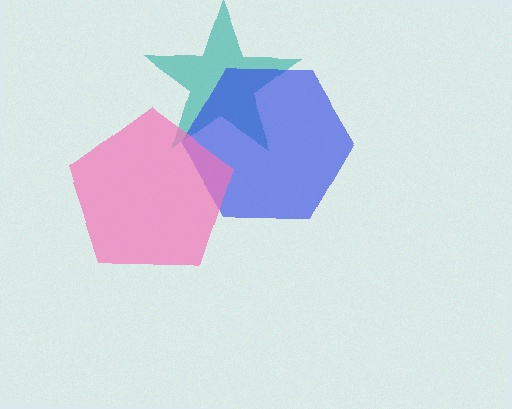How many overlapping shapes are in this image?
There are 3 overlapping shapes in the image.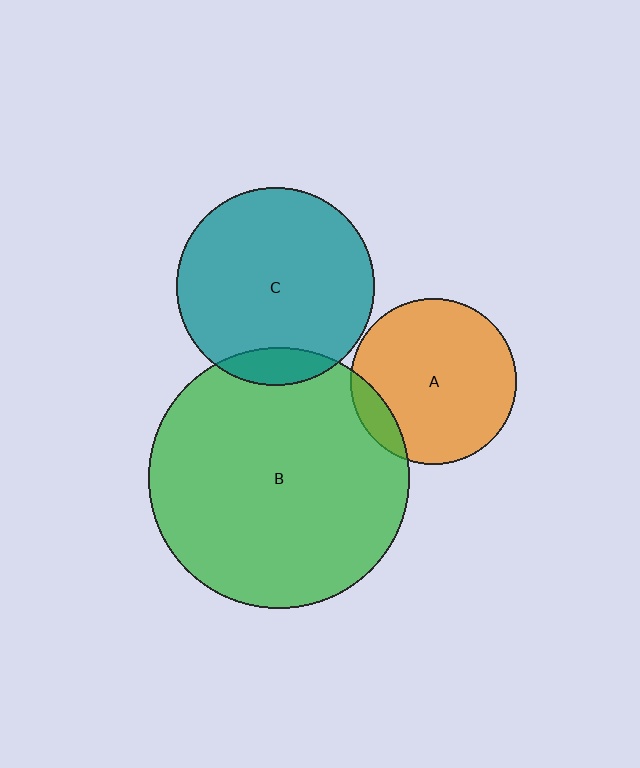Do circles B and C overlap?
Yes.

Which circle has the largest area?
Circle B (green).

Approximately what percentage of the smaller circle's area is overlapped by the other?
Approximately 10%.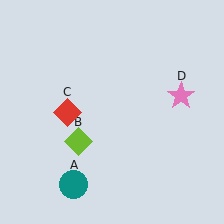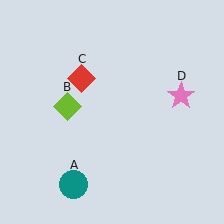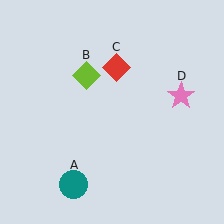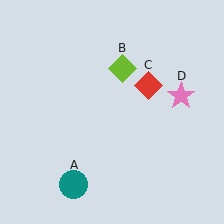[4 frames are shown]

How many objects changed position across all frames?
2 objects changed position: lime diamond (object B), red diamond (object C).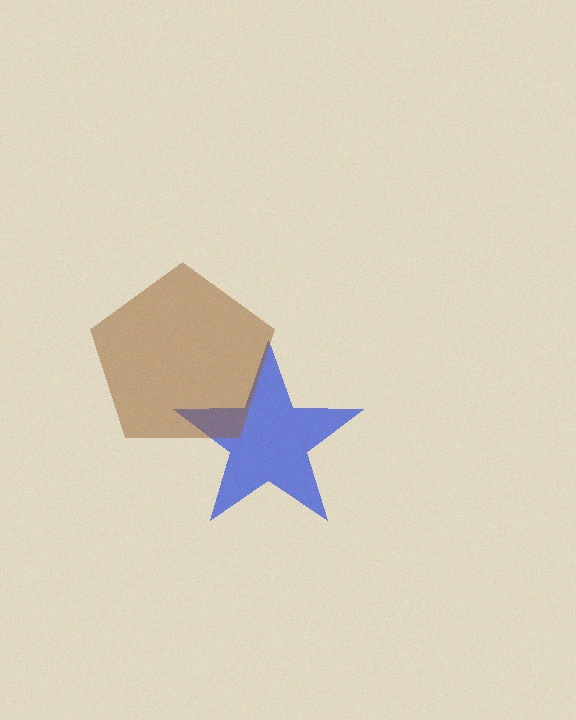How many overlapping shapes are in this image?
There are 2 overlapping shapes in the image.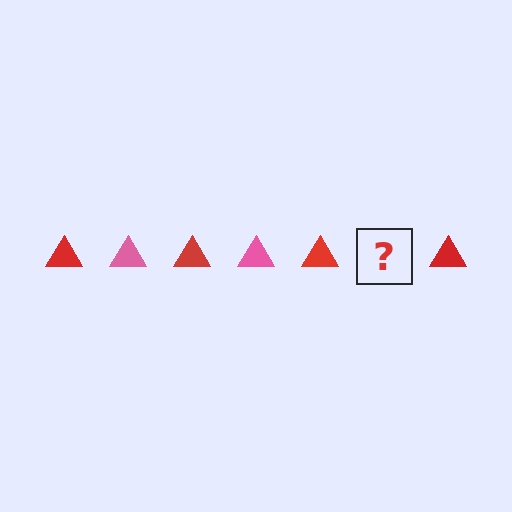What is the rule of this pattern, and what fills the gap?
The rule is that the pattern cycles through red, pink triangles. The gap should be filled with a pink triangle.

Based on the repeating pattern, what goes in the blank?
The blank should be a pink triangle.